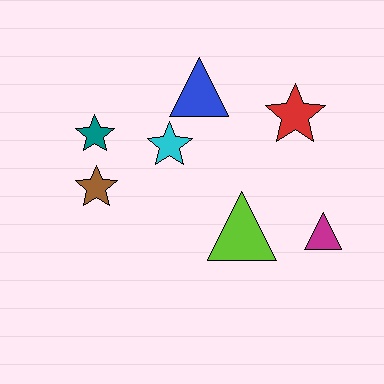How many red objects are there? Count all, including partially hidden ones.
There is 1 red object.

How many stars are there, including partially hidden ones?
There are 4 stars.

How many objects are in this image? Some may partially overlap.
There are 7 objects.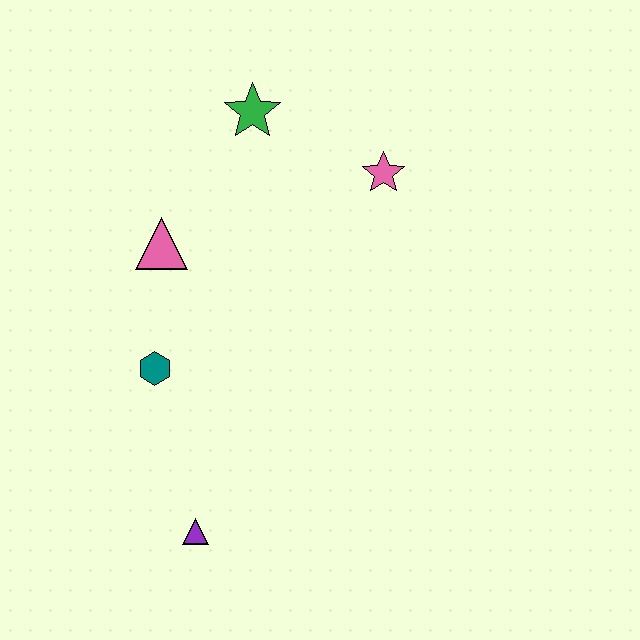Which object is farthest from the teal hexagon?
The pink star is farthest from the teal hexagon.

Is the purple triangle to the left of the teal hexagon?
No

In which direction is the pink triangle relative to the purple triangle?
The pink triangle is above the purple triangle.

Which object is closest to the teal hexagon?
The pink triangle is closest to the teal hexagon.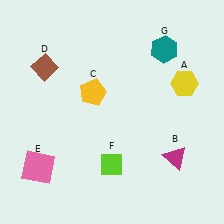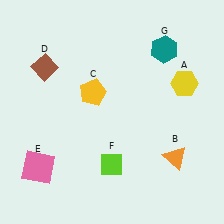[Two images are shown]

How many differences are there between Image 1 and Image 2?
There is 1 difference between the two images.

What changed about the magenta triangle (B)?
In Image 1, B is magenta. In Image 2, it changed to orange.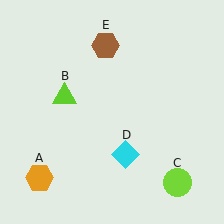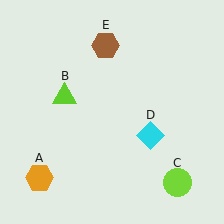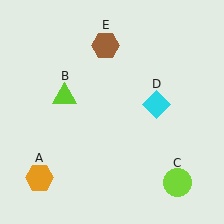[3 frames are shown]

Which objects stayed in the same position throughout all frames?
Orange hexagon (object A) and lime triangle (object B) and lime circle (object C) and brown hexagon (object E) remained stationary.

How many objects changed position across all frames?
1 object changed position: cyan diamond (object D).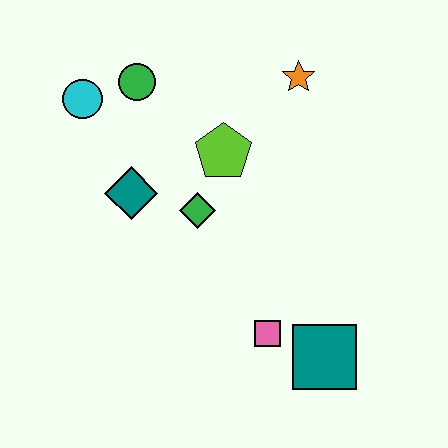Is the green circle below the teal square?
No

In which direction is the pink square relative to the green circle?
The pink square is below the green circle.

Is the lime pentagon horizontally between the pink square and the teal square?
No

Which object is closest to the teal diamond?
The green diamond is closest to the teal diamond.